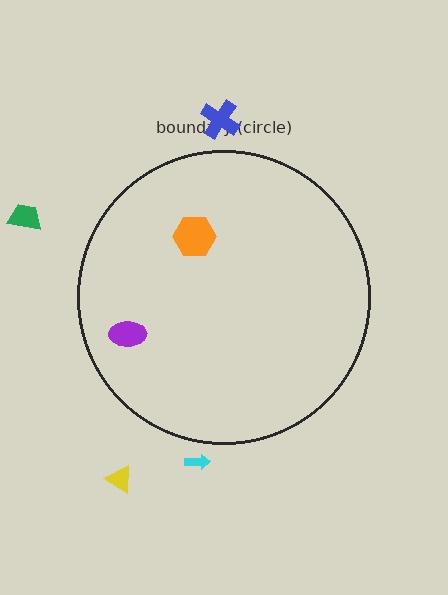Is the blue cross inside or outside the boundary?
Outside.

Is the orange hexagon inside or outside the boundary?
Inside.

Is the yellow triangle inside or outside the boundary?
Outside.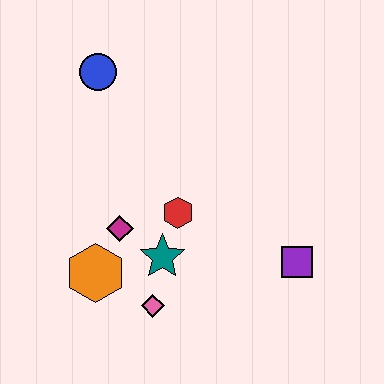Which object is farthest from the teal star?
The blue circle is farthest from the teal star.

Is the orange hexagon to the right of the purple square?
No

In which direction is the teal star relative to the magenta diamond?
The teal star is to the right of the magenta diamond.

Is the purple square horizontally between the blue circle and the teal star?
No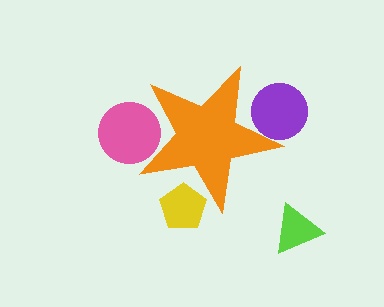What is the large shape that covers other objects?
An orange star.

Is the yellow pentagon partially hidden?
Yes, the yellow pentagon is partially hidden behind the orange star.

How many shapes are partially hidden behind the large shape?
3 shapes are partially hidden.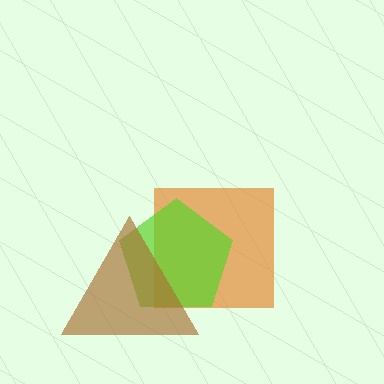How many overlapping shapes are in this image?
There are 3 overlapping shapes in the image.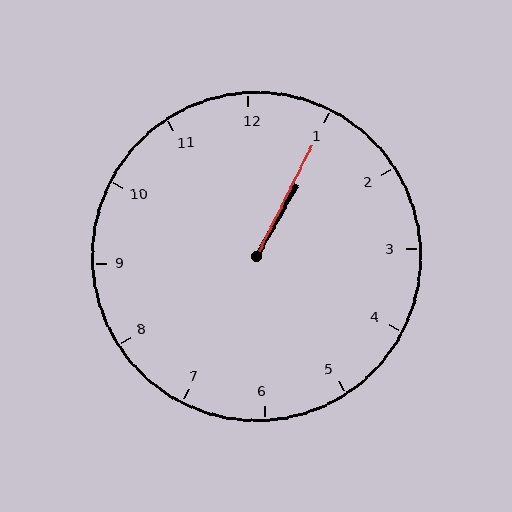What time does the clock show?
1:05.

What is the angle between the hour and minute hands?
Approximately 2 degrees.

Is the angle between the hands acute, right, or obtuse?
It is acute.